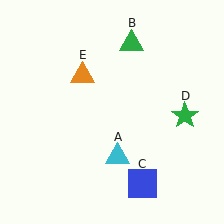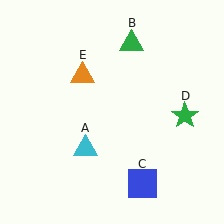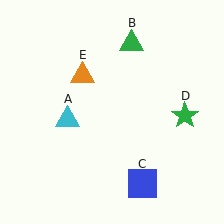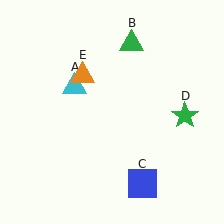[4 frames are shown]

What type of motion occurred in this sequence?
The cyan triangle (object A) rotated clockwise around the center of the scene.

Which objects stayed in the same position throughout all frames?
Green triangle (object B) and blue square (object C) and green star (object D) and orange triangle (object E) remained stationary.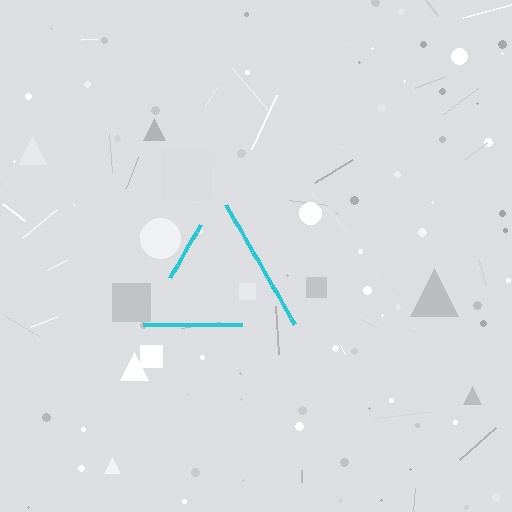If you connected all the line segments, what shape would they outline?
They would outline a triangle.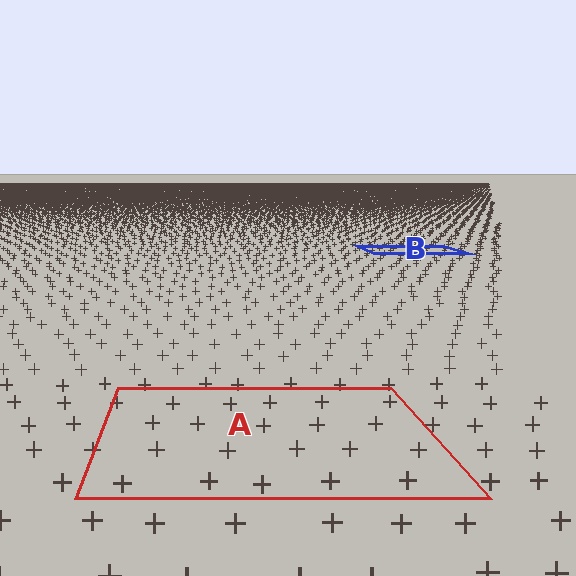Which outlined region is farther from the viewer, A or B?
Region B is farther from the viewer — the texture elements inside it appear smaller and more densely packed.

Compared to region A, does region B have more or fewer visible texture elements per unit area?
Region B has more texture elements per unit area — they are packed more densely because it is farther away.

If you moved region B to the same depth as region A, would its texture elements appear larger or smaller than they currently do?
They would appear larger. At a closer depth, the same texture elements are projected at a bigger on-screen size.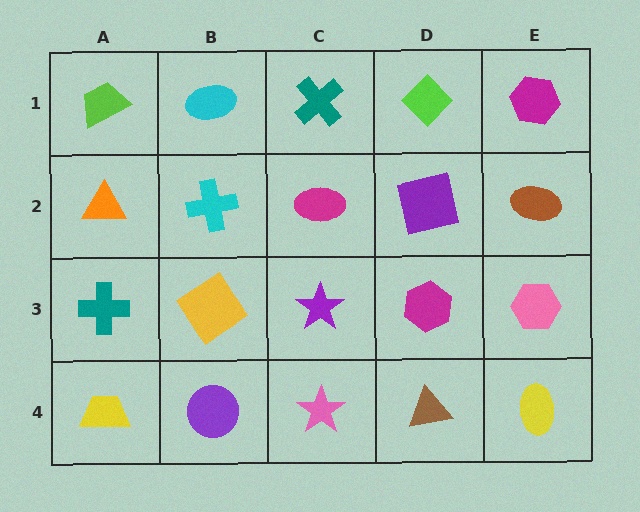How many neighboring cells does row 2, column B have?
4.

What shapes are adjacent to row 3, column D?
A purple square (row 2, column D), a brown triangle (row 4, column D), a purple star (row 3, column C), a pink hexagon (row 3, column E).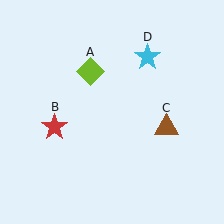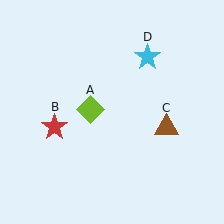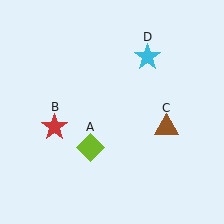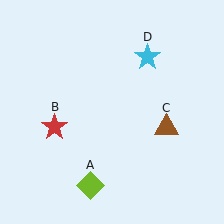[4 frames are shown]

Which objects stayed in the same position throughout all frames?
Red star (object B) and brown triangle (object C) and cyan star (object D) remained stationary.